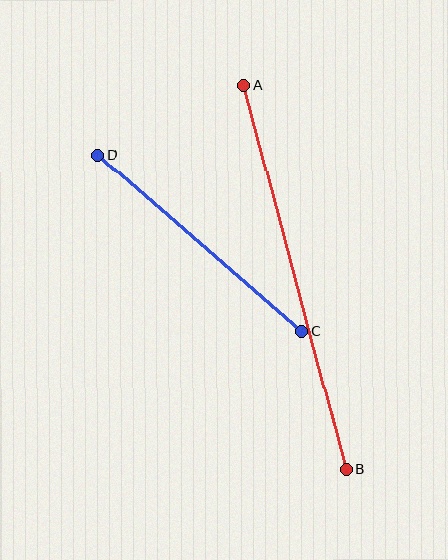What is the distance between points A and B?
The distance is approximately 398 pixels.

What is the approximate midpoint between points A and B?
The midpoint is at approximately (295, 277) pixels.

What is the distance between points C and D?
The distance is approximately 269 pixels.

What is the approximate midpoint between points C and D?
The midpoint is at approximately (200, 243) pixels.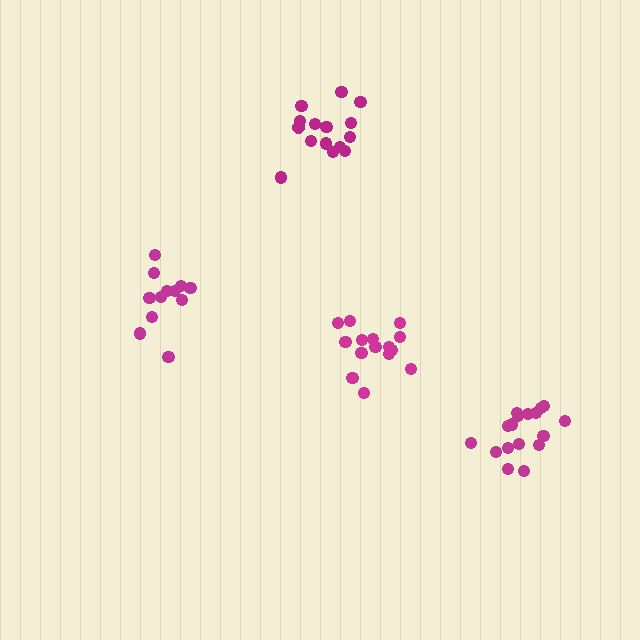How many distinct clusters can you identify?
There are 4 distinct clusters.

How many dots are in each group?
Group 1: 15 dots, Group 2: 15 dots, Group 3: 12 dots, Group 4: 17 dots (59 total).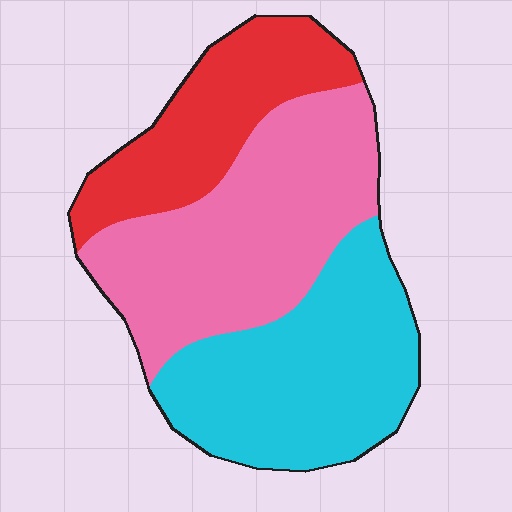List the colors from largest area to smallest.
From largest to smallest: pink, cyan, red.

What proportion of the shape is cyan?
Cyan takes up about three eighths (3/8) of the shape.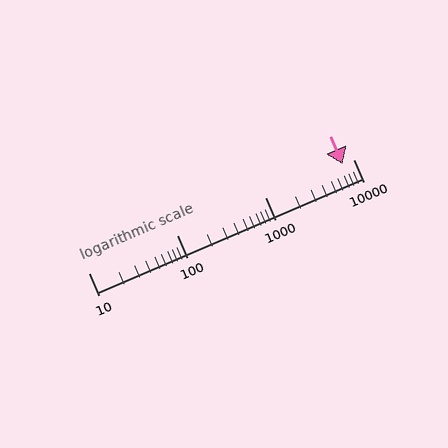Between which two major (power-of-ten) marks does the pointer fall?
The pointer is between 1000 and 10000.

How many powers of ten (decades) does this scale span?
The scale spans 3 decades, from 10 to 10000.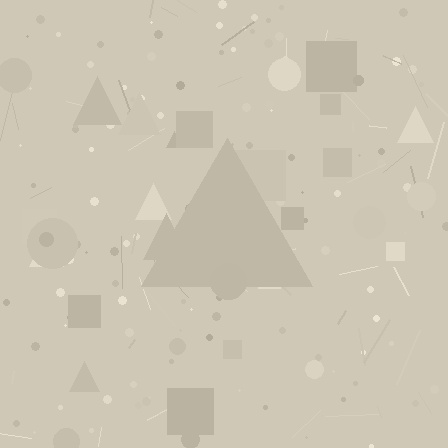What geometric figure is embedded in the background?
A triangle is embedded in the background.